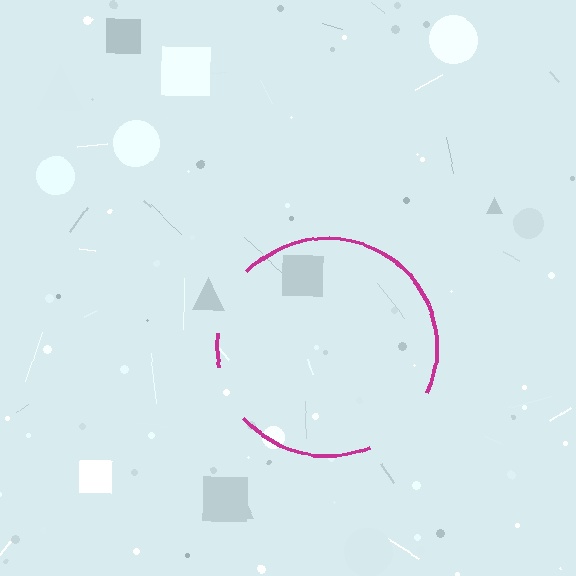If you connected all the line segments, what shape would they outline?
They would outline a circle.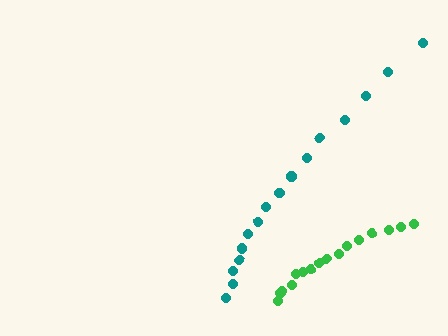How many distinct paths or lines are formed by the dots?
There are 2 distinct paths.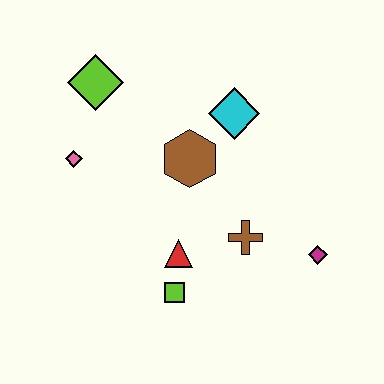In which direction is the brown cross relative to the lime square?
The brown cross is to the right of the lime square.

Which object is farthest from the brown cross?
The lime diamond is farthest from the brown cross.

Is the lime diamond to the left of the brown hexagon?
Yes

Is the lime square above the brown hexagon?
No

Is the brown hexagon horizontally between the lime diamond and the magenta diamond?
Yes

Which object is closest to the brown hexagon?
The cyan diamond is closest to the brown hexagon.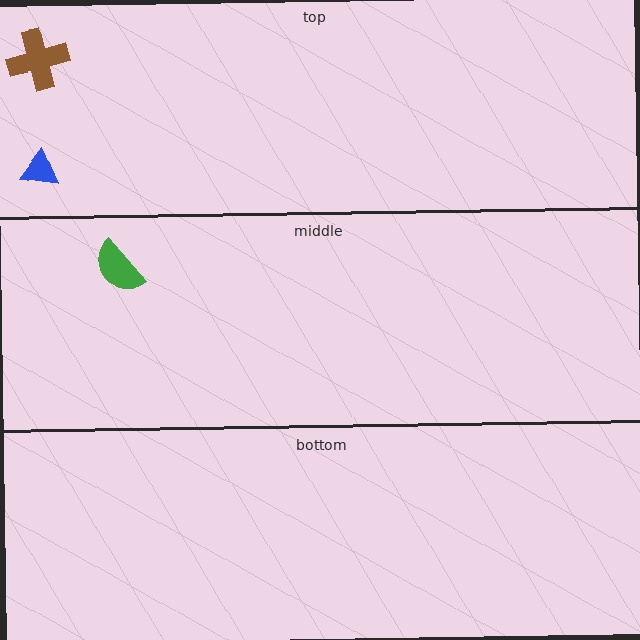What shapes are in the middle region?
The green semicircle.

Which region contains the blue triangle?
The top region.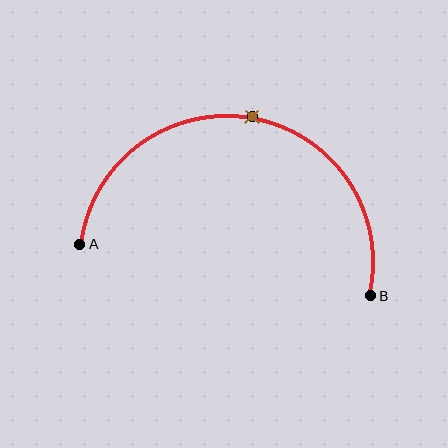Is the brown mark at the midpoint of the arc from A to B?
Yes. The brown mark lies on the arc at equal arc-length from both A and B — it is the arc midpoint.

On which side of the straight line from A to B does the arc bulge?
The arc bulges above the straight line connecting A and B.